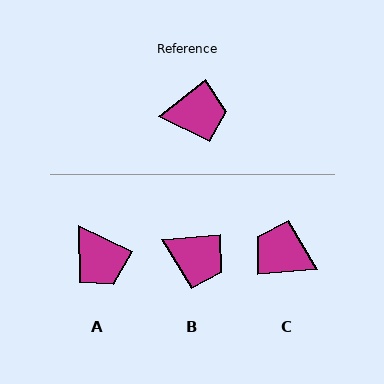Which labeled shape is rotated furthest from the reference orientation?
C, about 146 degrees away.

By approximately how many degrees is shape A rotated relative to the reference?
Approximately 64 degrees clockwise.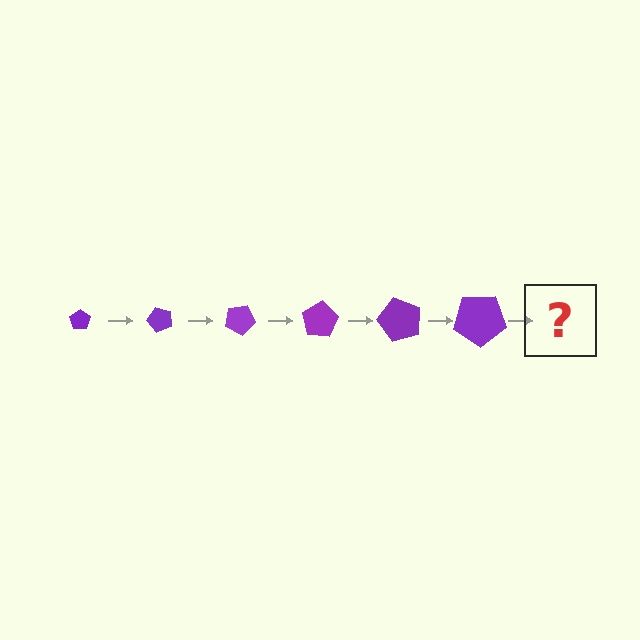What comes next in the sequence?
The next element should be a pentagon, larger than the previous one and rotated 300 degrees from the start.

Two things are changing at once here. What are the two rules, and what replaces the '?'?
The two rules are that the pentagon grows larger each step and it rotates 50 degrees each step. The '?' should be a pentagon, larger than the previous one and rotated 300 degrees from the start.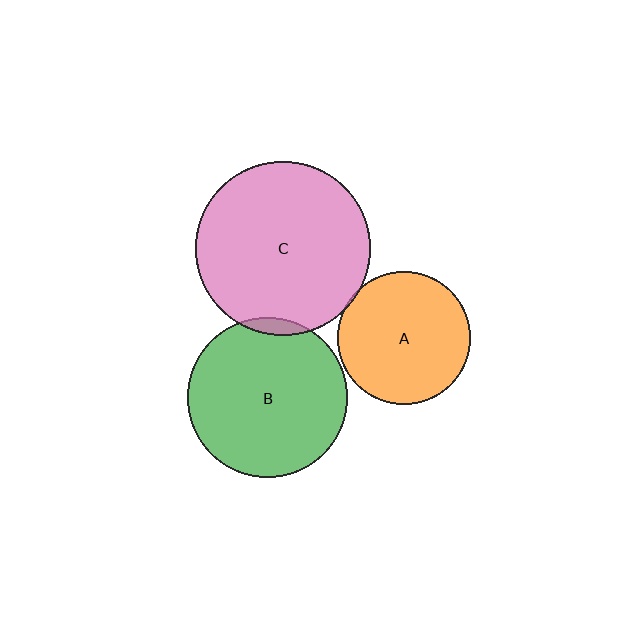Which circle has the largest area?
Circle C (pink).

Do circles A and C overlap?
Yes.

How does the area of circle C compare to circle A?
Approximately 1.7 times.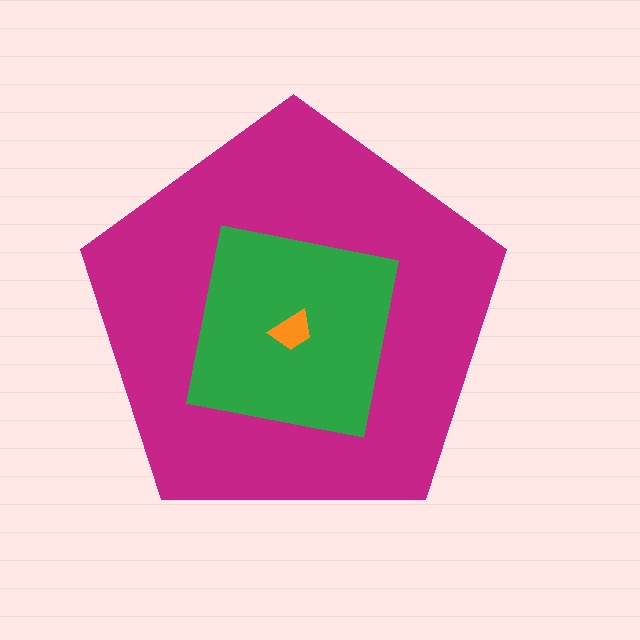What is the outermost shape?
The magenta pentagon.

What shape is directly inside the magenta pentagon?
The green square.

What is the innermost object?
The orange trapezoid.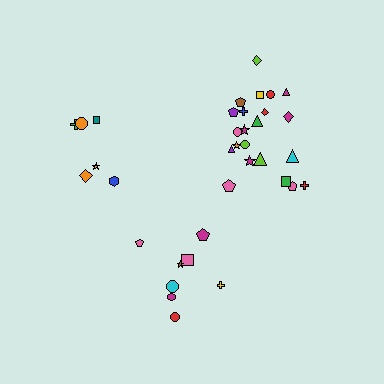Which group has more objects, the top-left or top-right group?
The top-right group.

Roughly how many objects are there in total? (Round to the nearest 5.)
Roughly 35 objects in total.